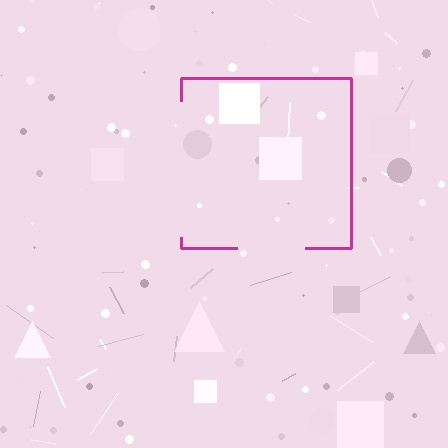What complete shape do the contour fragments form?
The contour fragments form a square.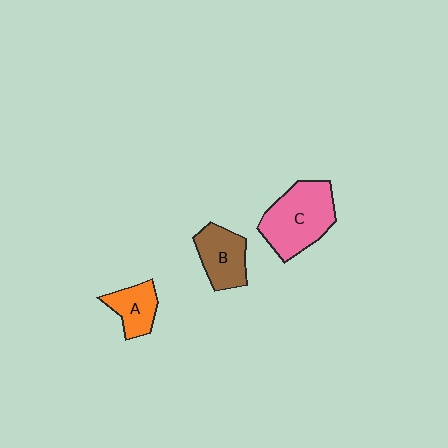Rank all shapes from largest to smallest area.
From largest to smallest: C (pink), B (brown), A (orange).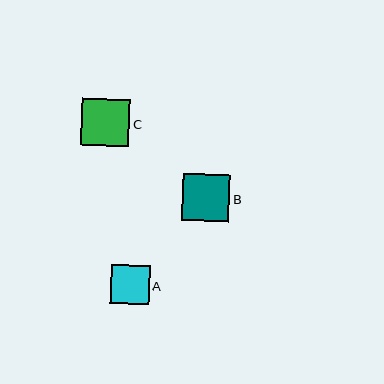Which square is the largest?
Square C is the largest with a size of approximately 48 pixels.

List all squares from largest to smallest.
From largest to smallest: C, B, A.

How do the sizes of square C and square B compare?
Square C and square B are approximately the same size.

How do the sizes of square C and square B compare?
Square C and square B are approximately the same size.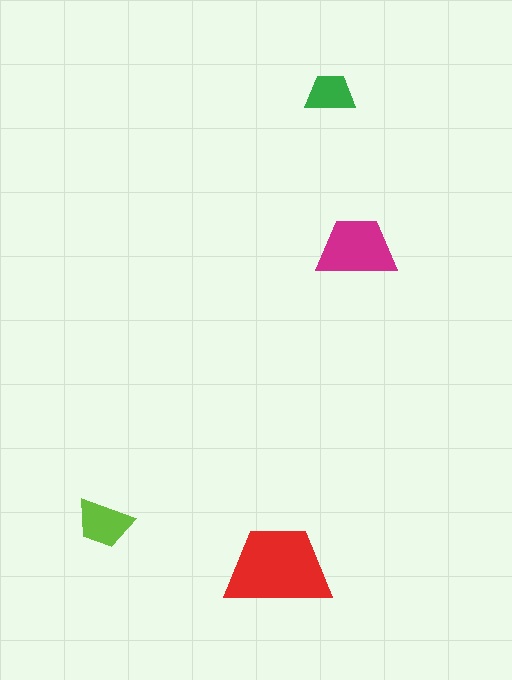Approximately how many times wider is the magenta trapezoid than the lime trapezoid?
About 1.5 times wider.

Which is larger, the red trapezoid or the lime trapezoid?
The red one.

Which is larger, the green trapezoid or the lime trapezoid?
The lime one.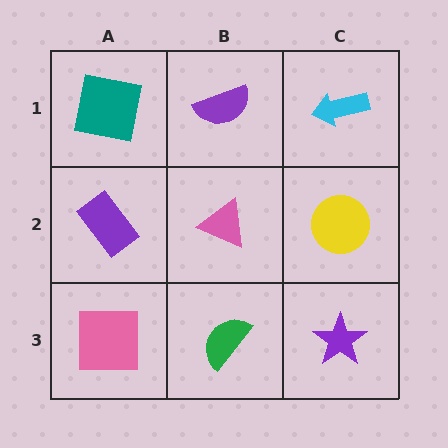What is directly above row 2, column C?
A cyan arrow.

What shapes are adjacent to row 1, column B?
A pink triangle (row 2, column B), a teal square (row 1, column A), a cyan arrow (row 1, column C).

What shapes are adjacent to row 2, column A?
A teal square (row 1, column A), a pink square (row 3, column A), a pink triangle (row 2, column B).